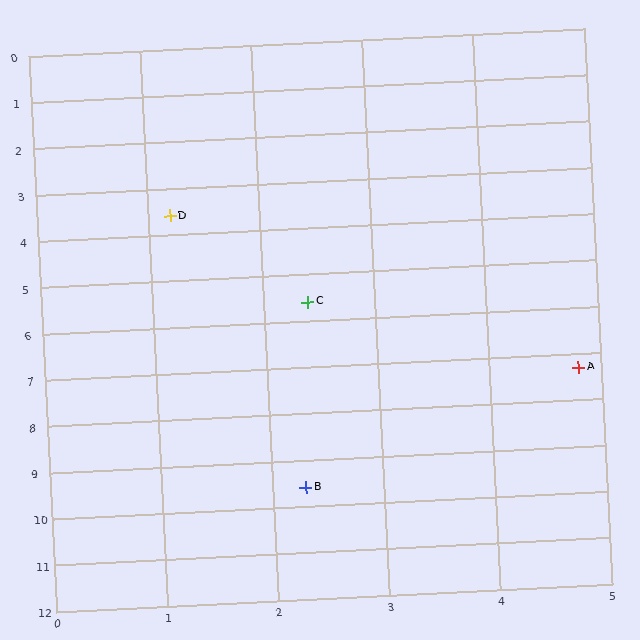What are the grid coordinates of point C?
Point C is at approximately (2.4, 5.6).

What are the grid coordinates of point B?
Point B is at approximately (2.3, 9.6).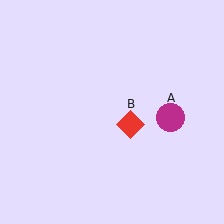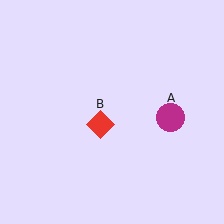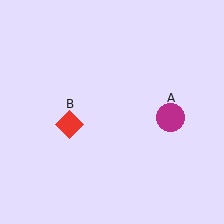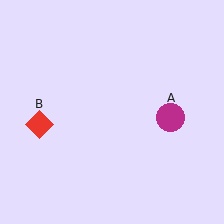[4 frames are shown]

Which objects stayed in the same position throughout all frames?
Magenta circle (object A) remained stationary.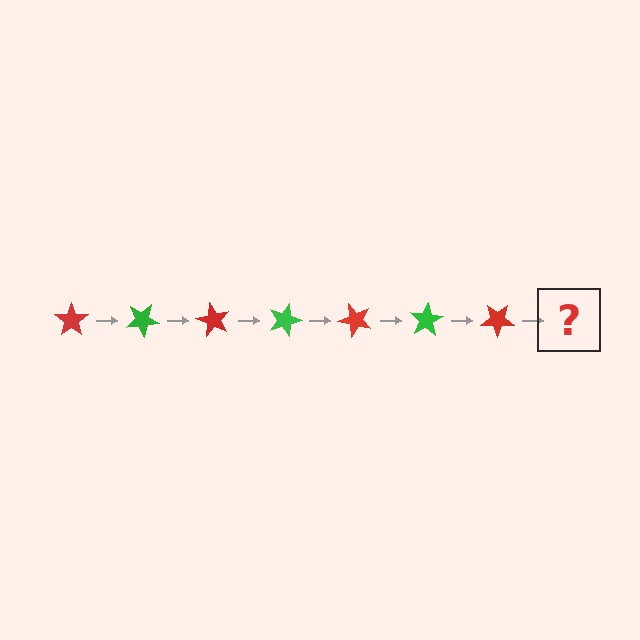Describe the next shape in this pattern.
It should be a green star, rotated 210 degrees from the start.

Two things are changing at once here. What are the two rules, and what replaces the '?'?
The two rules are that it rotates 30 degrees each step and the color cycles through red and green. The '?' should be a green star, rotated 210 degrees from the start.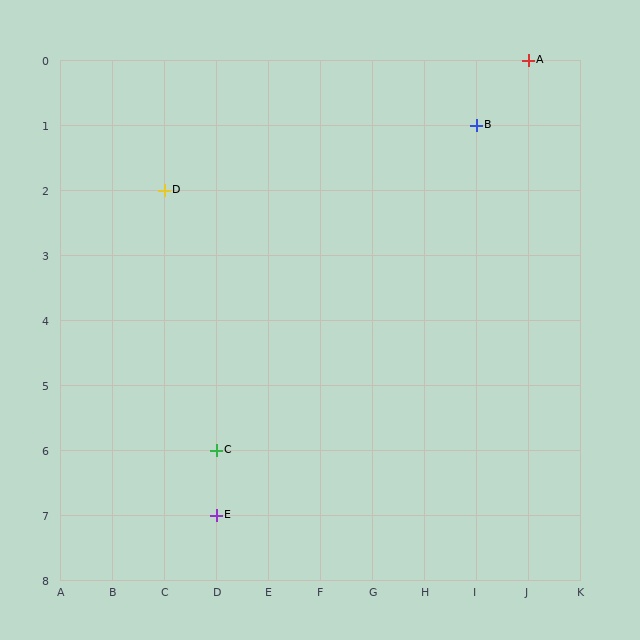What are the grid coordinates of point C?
Point C is at grid coordinates (D, 6).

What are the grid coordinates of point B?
Point B is at grid coordinates (I, 1).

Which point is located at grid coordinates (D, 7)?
Point E is at (D, 7).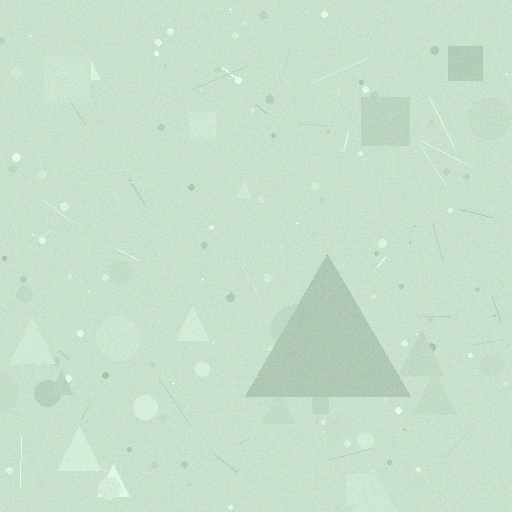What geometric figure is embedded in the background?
A triangle is embedded in the background.